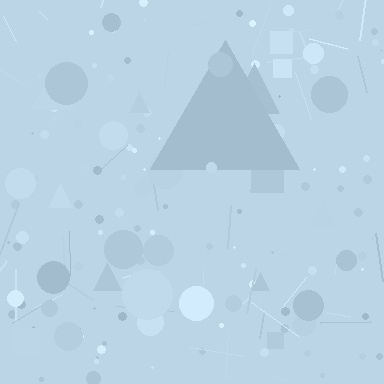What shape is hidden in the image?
A triangle is hidden in the image.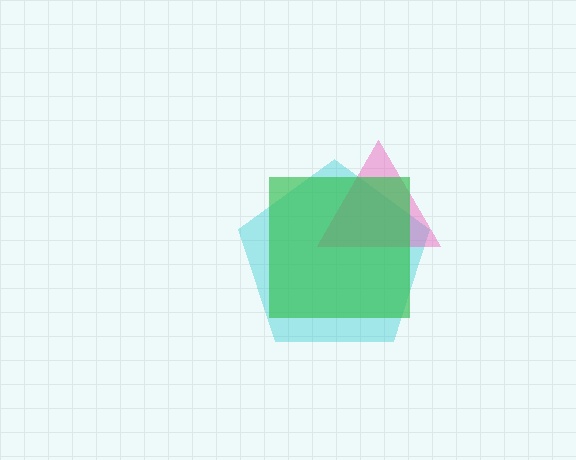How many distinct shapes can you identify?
There are 3 distinct shapes: a cyan pentagon, a pink triangle, a green square.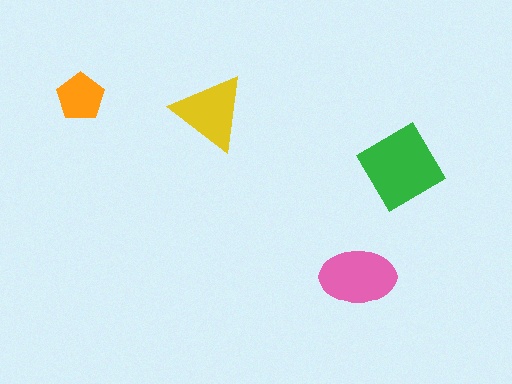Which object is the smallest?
The orange pentagon.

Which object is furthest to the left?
The orange pentagon is leftmost.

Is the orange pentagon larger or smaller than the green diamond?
Smaller.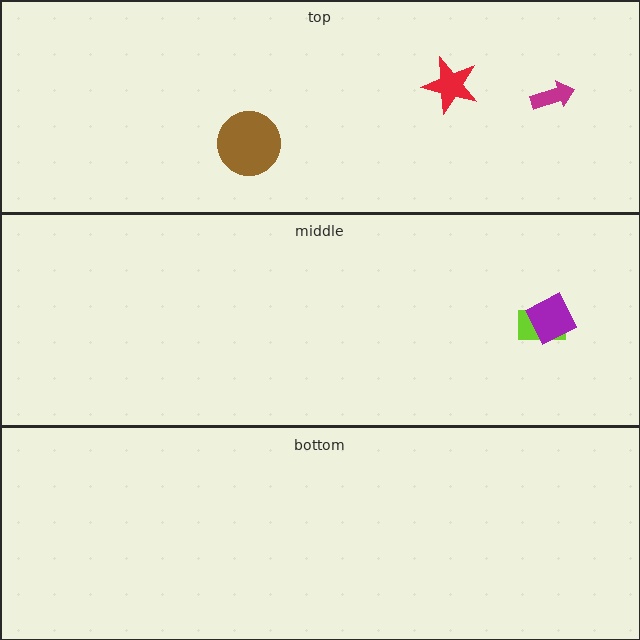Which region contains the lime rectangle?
The middle region.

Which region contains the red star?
The top region.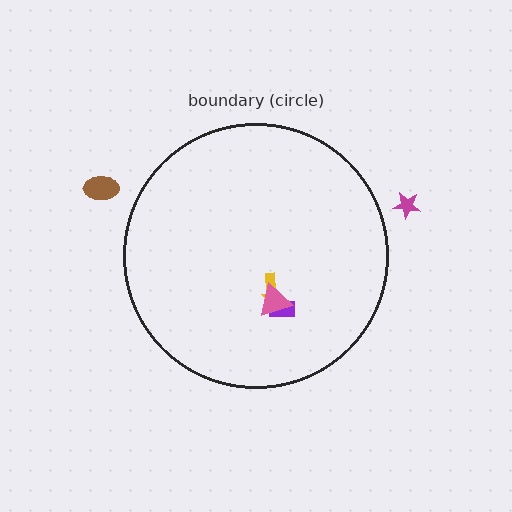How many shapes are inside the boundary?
3 inside, 2 outside.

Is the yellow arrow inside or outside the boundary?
Inside.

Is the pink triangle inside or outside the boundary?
Inside.